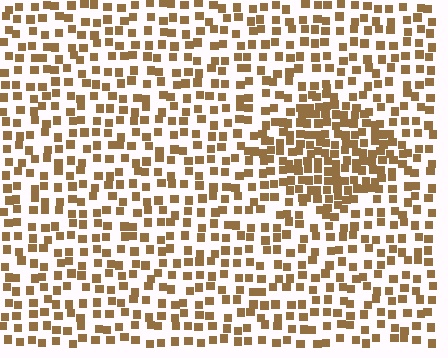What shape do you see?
I see a diamond.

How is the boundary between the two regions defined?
The boundary is defined by a change in element density (approximately 1.9x ratio). All elements are the same color, size, and shape.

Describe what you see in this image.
The image contains small brown elements arranged at two different densities. A diamond-shaped region is visible where the elements are more densely packed than the surrounding area.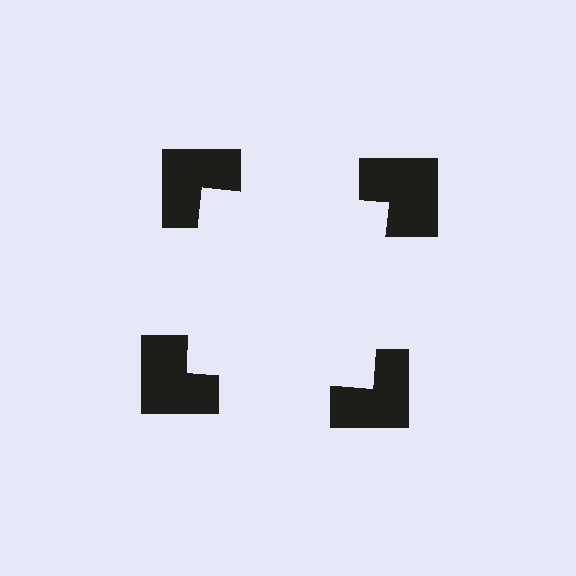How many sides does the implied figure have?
4 sides.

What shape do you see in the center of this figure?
An illusory square — its edges are inferred from the aligned wedge cuts in the notched squares, not physically drawn.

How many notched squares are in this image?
There are 4 — one at each vertex of the illusory square.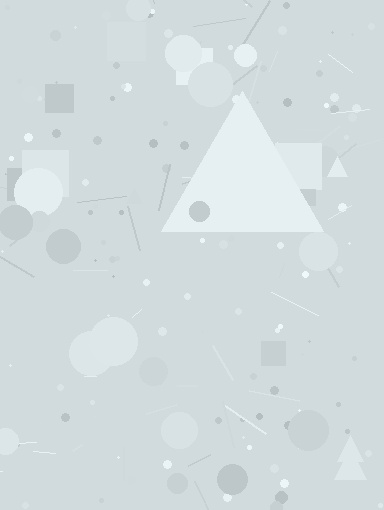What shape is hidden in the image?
A triangle is hidden in the image.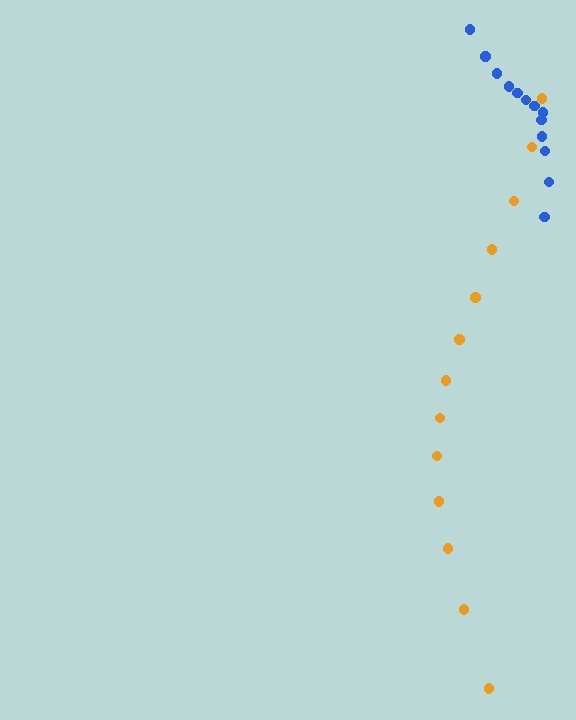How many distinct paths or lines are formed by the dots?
There are 2 distinct paths.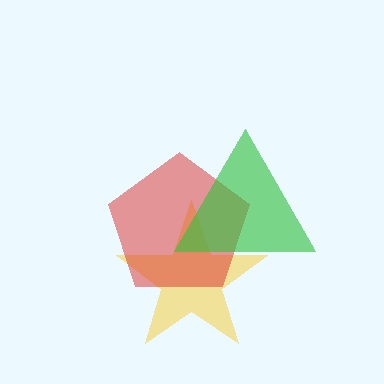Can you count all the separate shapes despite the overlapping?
Yes, there are 3 separate shapes.